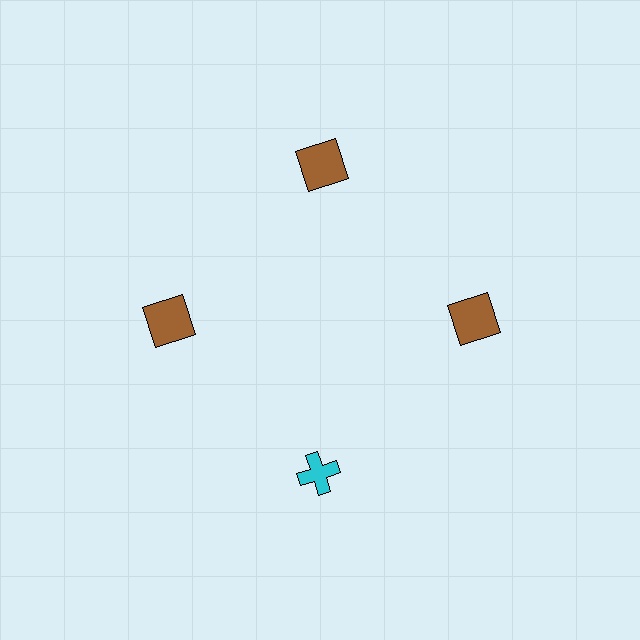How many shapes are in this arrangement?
There are 4 shapes arranged in a ring pattern.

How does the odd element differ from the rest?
It differs in both color (cyan instead of brown) and shape (cross instead of square).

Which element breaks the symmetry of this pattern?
The cyan cross at roughly the 6 o'clock position breaks the symmetry. All other shapes are brown squares.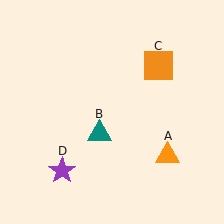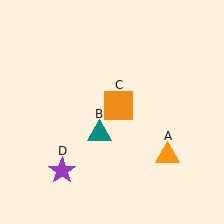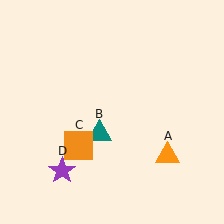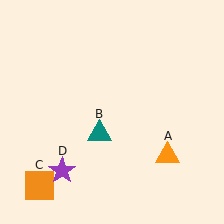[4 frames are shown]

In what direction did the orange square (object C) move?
The orange square (object C) moved down and to the left.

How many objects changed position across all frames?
1 object changed position: orange square (object C).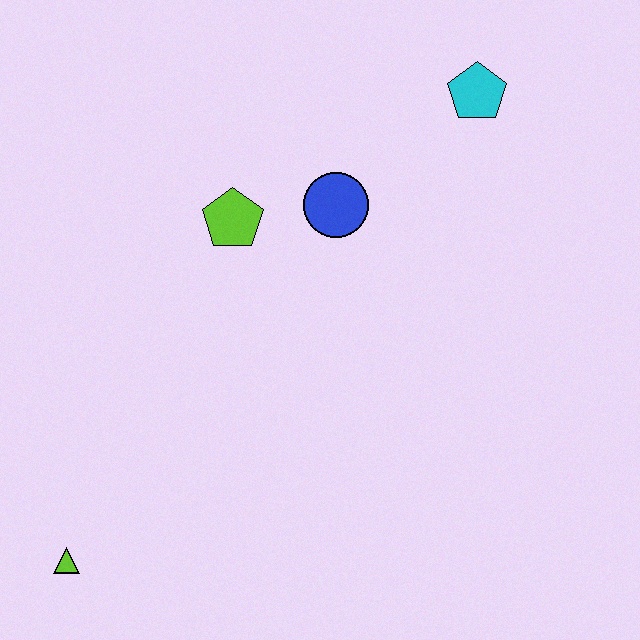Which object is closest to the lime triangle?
The lime pentagon is closest to the lime triangle.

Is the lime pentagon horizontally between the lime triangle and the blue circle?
Yes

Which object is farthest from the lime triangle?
The cyan pentagon is farthest from the lime triangle.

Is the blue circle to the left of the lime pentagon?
No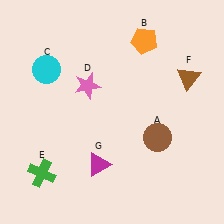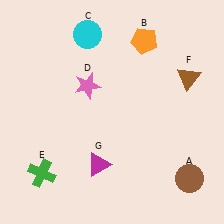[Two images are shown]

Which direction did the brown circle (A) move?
The brown circle (A) moved down.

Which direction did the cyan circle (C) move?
The cyan circle (C) moved right.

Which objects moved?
The objects that moved are: the brown circle (A), the cyan circle (C).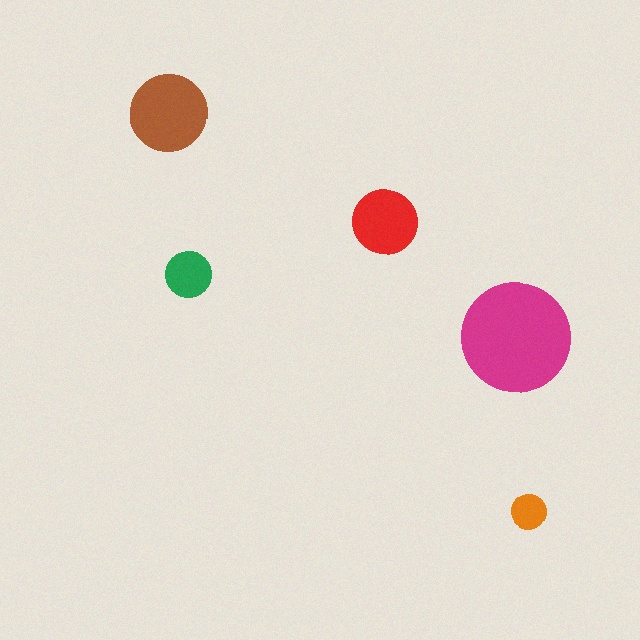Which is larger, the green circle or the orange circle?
The green one.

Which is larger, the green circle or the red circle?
The red one.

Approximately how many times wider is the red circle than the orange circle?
About 2 times wider.